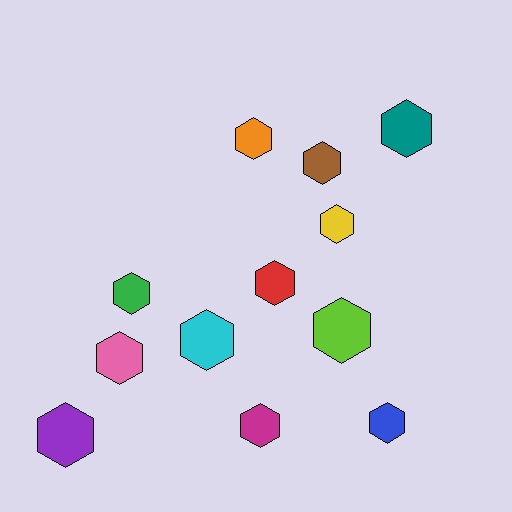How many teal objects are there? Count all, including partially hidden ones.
There is 1 teal object.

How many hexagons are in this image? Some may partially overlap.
There are 12 hexagons.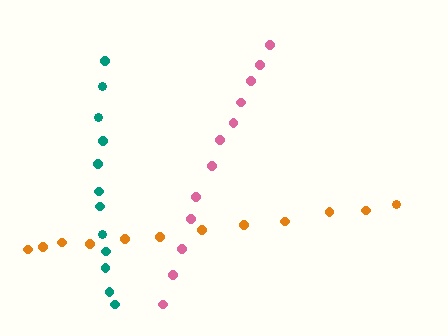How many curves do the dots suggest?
There are 3 distinct paths.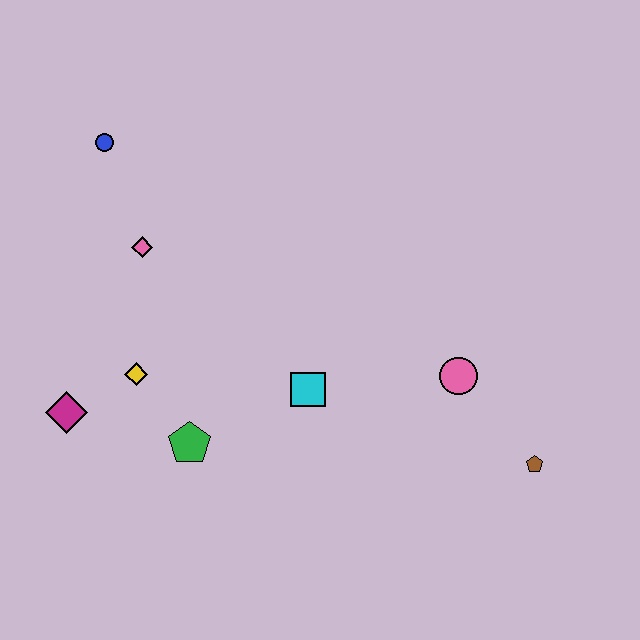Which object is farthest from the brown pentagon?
The blue circle is farthest from the brown pentagon.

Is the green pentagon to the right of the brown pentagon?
No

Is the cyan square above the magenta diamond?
Yes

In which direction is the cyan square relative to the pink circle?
The cyan square is to the left of the pink circle.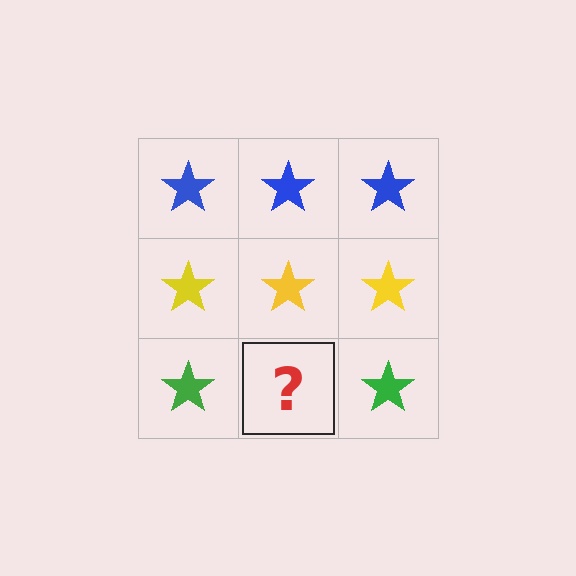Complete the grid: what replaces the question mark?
The question mark should be replaced with a green star.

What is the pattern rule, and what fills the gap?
The rule is that each row has a consistent color. The gap should be filled with a green star.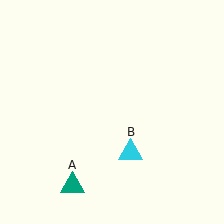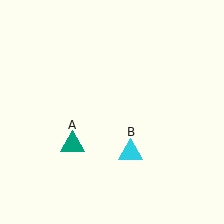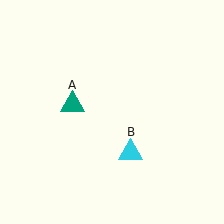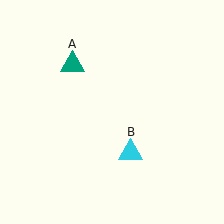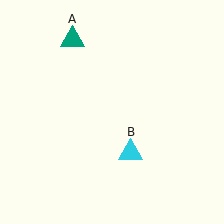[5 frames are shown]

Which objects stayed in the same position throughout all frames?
Cyan triangle (object B) remained stationary.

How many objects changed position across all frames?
1 object changed position: teal triangle (object A).